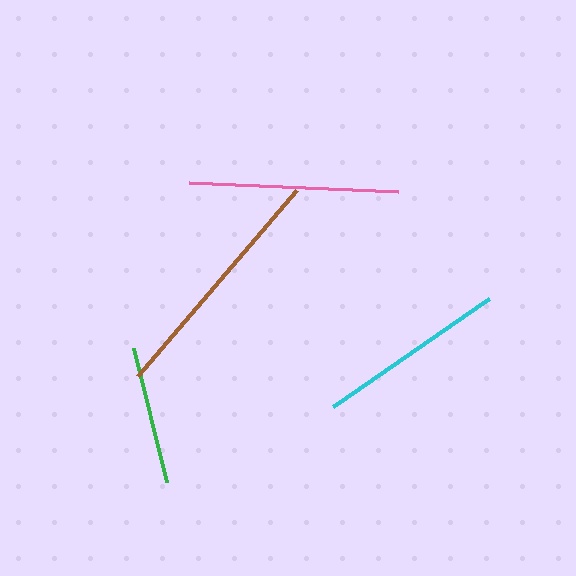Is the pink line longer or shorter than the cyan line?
The pink line is longer than the cyan line.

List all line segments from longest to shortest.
From longest to shortest: brown, pink, cyan, green.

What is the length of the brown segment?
The brown segment is approximately 244 pixels long.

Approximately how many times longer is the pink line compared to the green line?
The pink line is approximately 1.5 times the length of the green line.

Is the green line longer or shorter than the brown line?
The brown line is longer than the green line.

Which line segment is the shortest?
The green line is the shortest at approximately 138 pixels.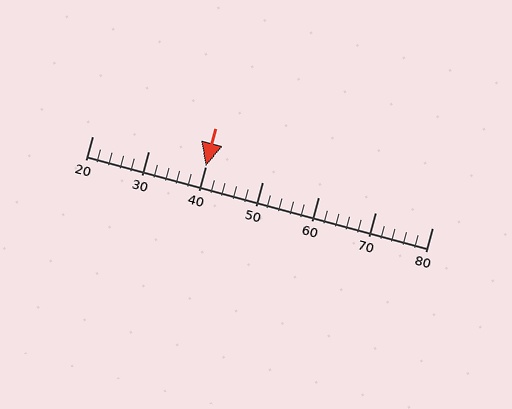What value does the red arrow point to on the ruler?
The red arrow points to approximately 40.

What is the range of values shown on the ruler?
The ruler shows values from 20 to 80.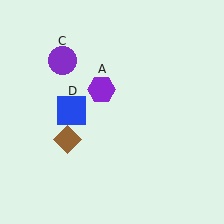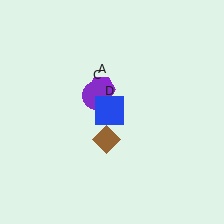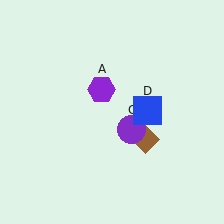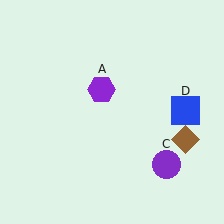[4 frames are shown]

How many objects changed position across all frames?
3 objects changed position: brown diamond (object B), purple circle (object C), blue square (object D).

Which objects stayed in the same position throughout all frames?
Purple hexagon (object A) remained stationary.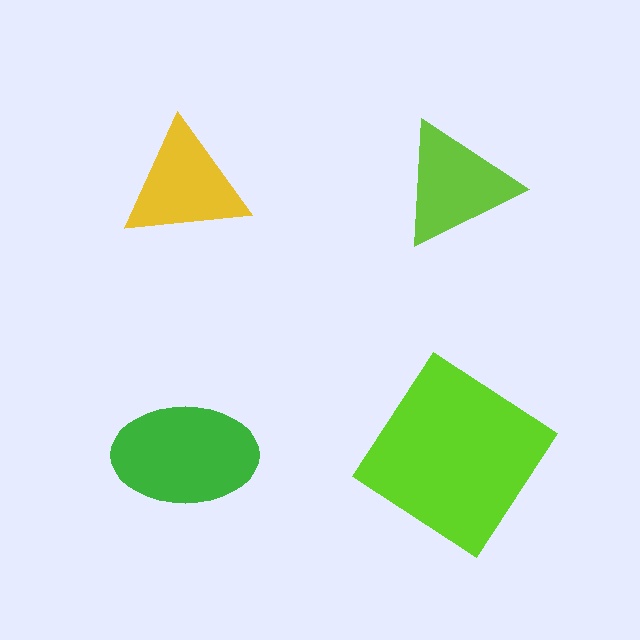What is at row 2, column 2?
A lime diamond.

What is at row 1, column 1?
A yellow triangle.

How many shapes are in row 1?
2 shapes.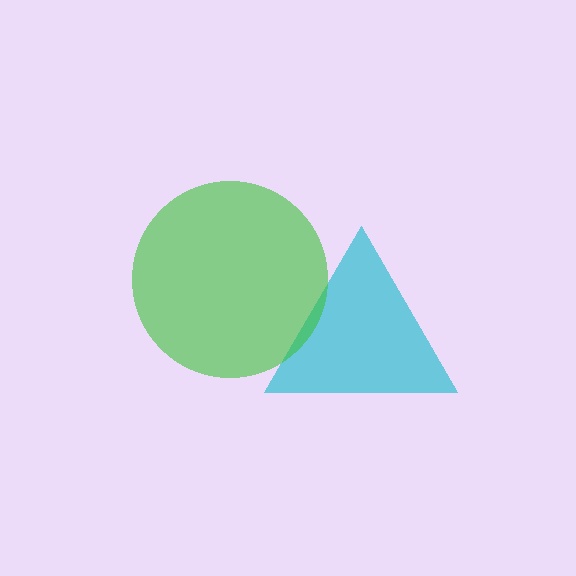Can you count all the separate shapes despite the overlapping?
Yes, there are 2 separate shapes.